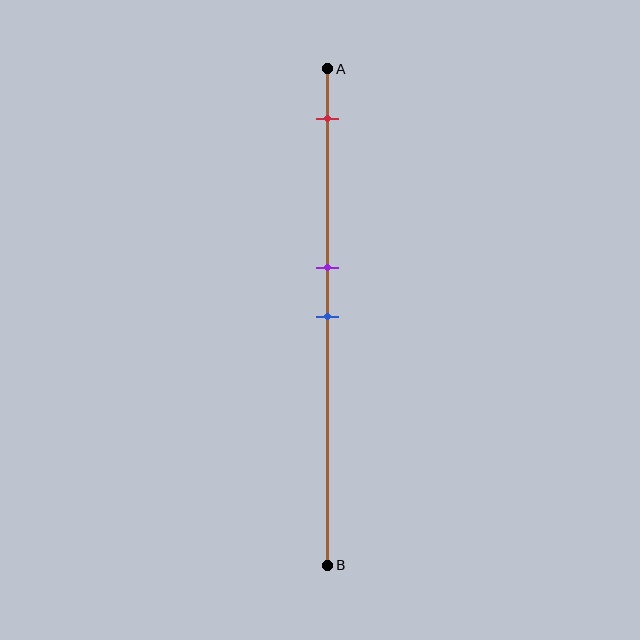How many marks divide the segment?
There are 3 marks dividing the segment.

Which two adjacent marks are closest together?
The purple and blue marks are the closest adjacent pair.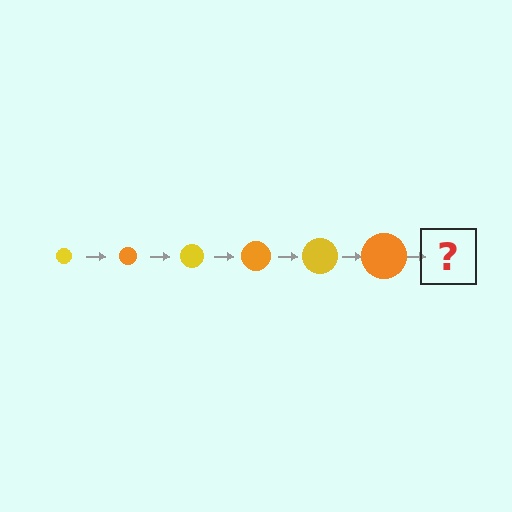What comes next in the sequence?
The next element should be a yellow circle, larger than the previous one.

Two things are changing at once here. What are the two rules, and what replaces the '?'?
The two rules are that the circle grows larger each step and the color cycles through yellow and orange. The '?' should be a yellow circle, larger than the previous one.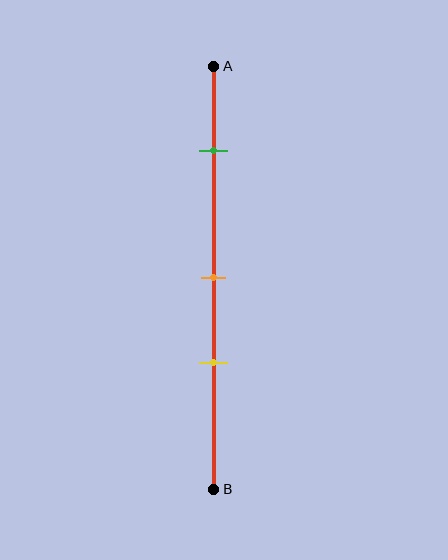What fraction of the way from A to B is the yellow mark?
The yellow mark is approximately 70% (0.7) of the way from A to B.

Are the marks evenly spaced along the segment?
No, the marks are not evenly spaced.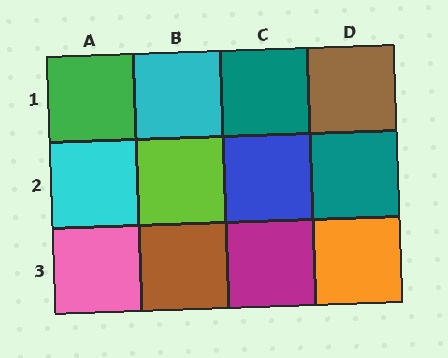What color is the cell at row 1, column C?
Teal.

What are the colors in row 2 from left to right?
Cyan, lime, blue, teal.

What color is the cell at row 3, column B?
Brown.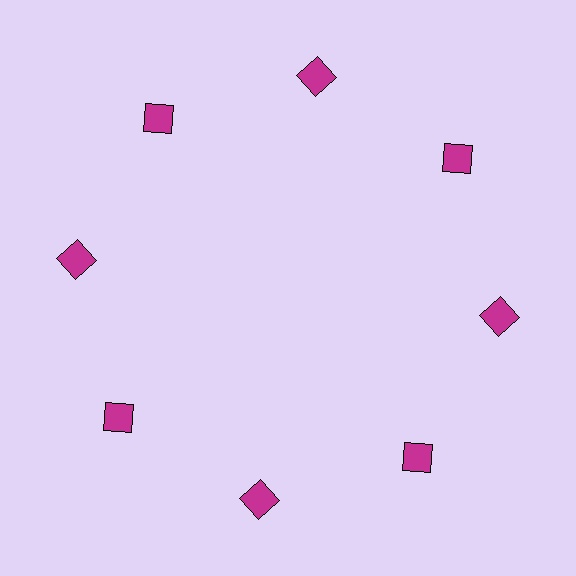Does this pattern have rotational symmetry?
Yes, this pattern has 8-fold rotational symmetry. It looks the same after rotating 45 degrees around the center.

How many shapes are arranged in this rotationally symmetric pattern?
There are 8 shapes, arranged in 8 groups of 1.